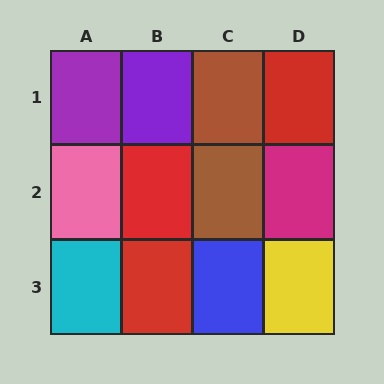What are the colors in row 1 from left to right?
Purple, purple, brown, red.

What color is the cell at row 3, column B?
Red.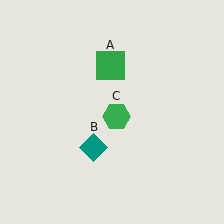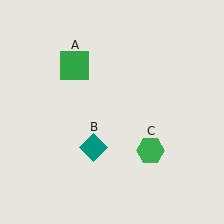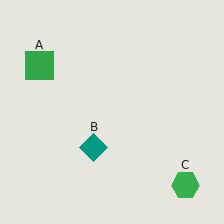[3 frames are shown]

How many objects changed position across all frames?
2 objects changed position: green square (object A), green hexagon (object C).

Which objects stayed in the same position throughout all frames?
Teal diamond (object B) remained stationary.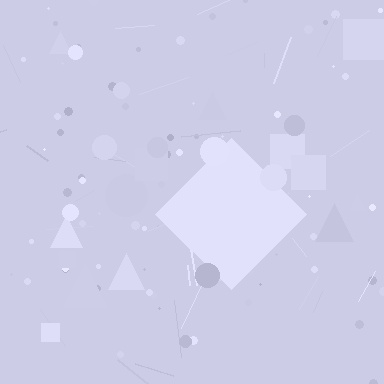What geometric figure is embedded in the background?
A diamond is embedded in the background.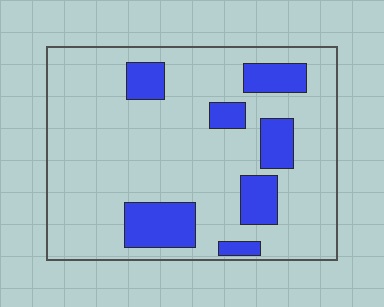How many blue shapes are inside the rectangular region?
7.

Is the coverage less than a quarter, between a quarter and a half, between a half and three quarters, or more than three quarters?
Less than a quarter.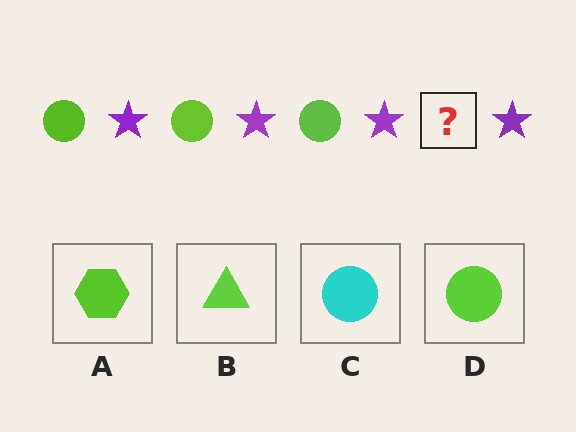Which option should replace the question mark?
Option D.